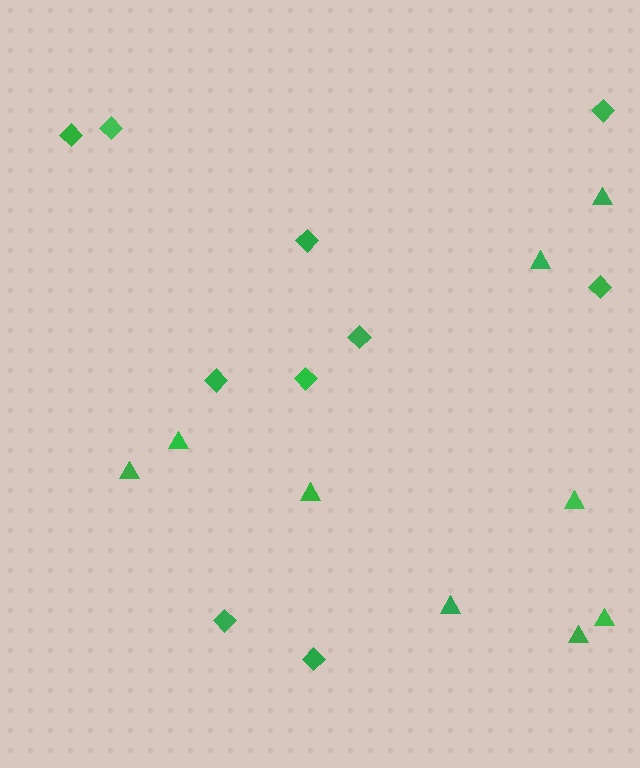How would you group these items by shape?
There are 2 groups: one group of diamonds (10) and one group of triangles (9).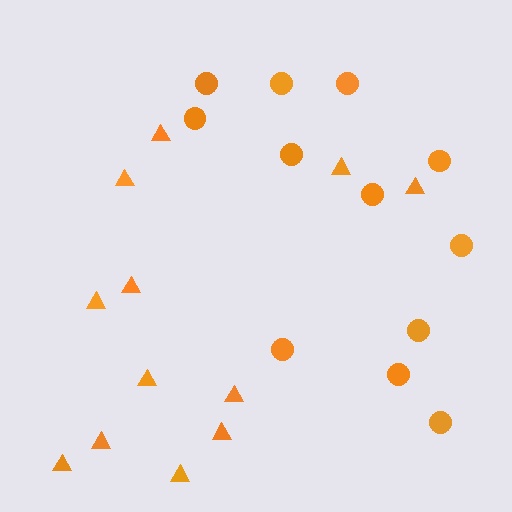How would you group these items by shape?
There are 2 groups: one group of circles (12) and one group of triangles (12).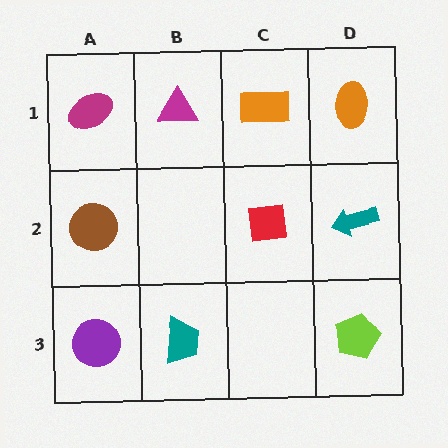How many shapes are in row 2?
3 shapes.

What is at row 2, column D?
A teal arrow.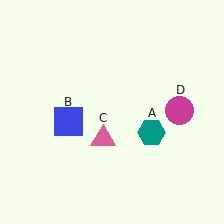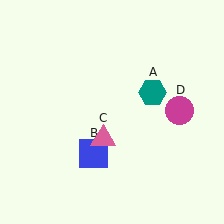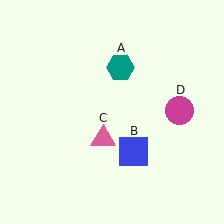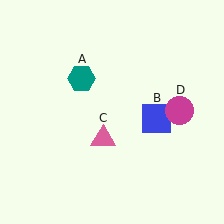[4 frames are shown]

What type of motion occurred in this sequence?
The teal hexagon (object A), blue square (object B) rotated counterclockwise around the center of the scene.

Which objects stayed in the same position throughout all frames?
Pink triangle (object C) and magenta circle (object D) remained stationary.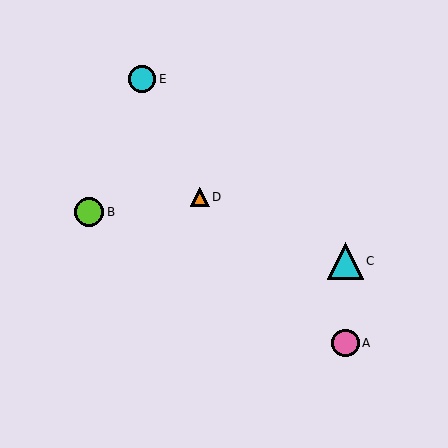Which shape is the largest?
The cyan triangle (labeled C) is the largest.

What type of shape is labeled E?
Shape E is a cyan circle.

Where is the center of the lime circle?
The center of the lime circle is at (89, 212).